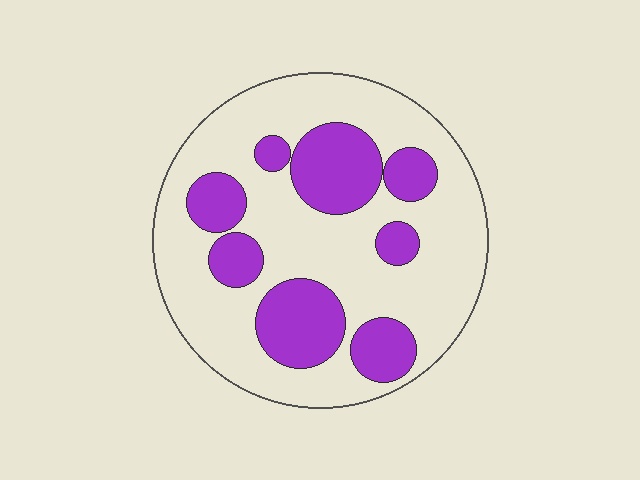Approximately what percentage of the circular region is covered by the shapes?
Approximately 30%.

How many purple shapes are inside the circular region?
8.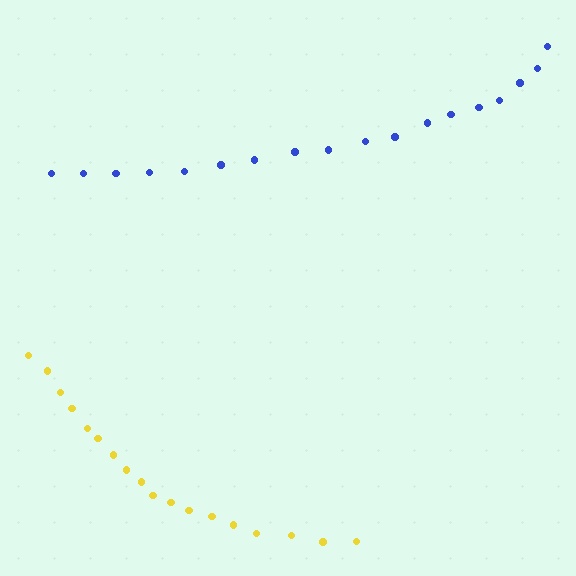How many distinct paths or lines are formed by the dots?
There are 2 distinct paths.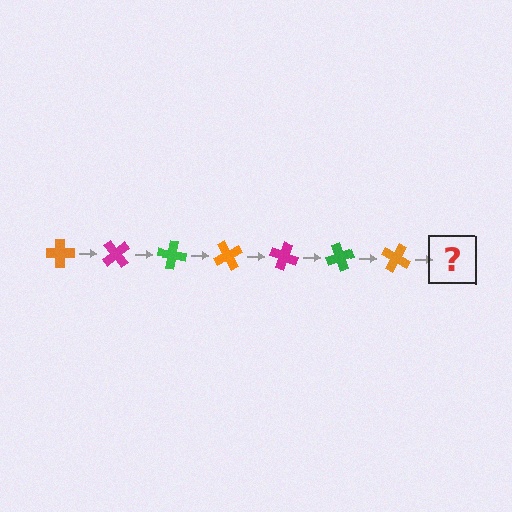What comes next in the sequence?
The next element should be a magenta cross, rotated 350 degrees from the start.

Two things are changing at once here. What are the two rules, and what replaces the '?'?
The two rules are that it rotates 50 degrees each step and the color cycles through orange, magenta, and green. The '?' should be a magenta cross, rotated 350 degrees from the start.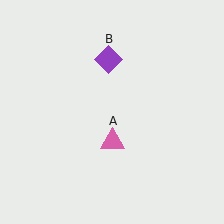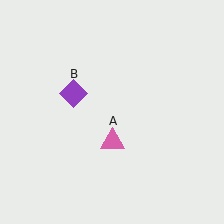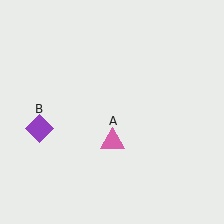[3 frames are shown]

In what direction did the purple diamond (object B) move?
The purple diamond (object B) moved down and to the left.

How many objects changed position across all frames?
1 object changed position: purple diamond (object B).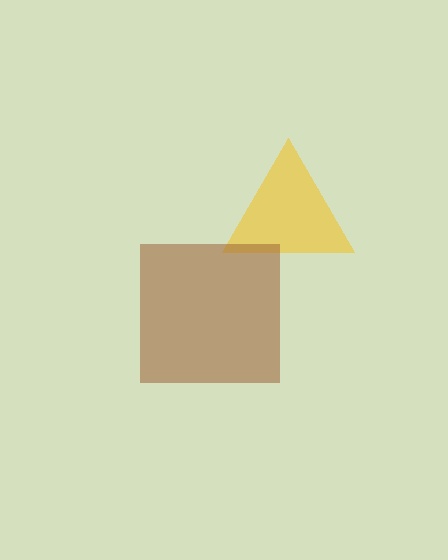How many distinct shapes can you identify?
There are 2 distinct shapes: a yellow triangle, a brown square.